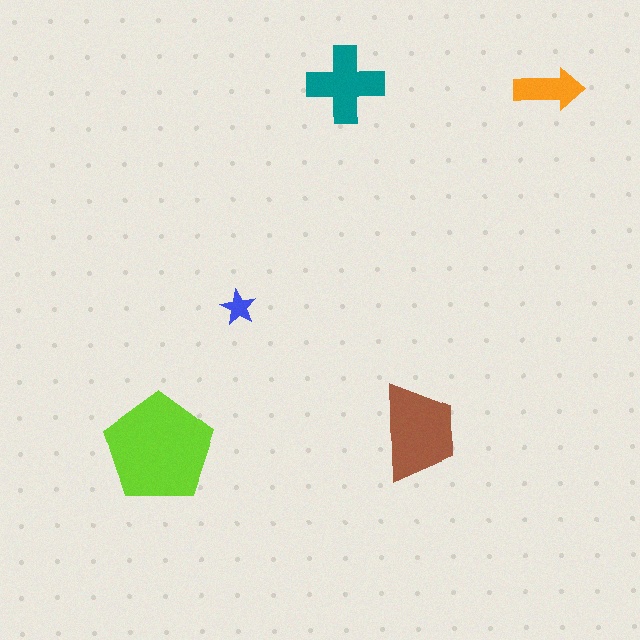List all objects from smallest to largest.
The blue star, the orange arrow, the teal cross, the brown trapezoid, the lime pentagon.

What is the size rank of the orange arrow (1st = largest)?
4th.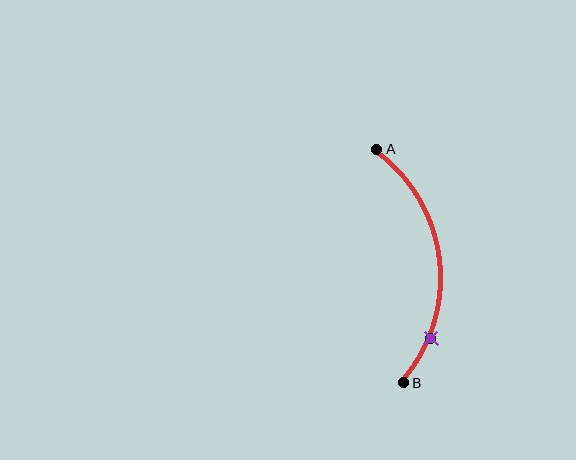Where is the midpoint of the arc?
The arc midpoint is the point on the curve farthest from the straight line joining A and B. It sits to the right of that line.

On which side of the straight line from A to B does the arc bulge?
The arc bulges to the right of the straight line connecting A and B.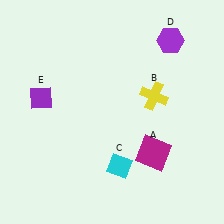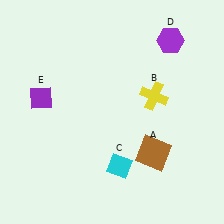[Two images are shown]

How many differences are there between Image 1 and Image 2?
There is 1 difference between the two images.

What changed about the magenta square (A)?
In Image 1, A is magenta. In Image 2, it changed to brown.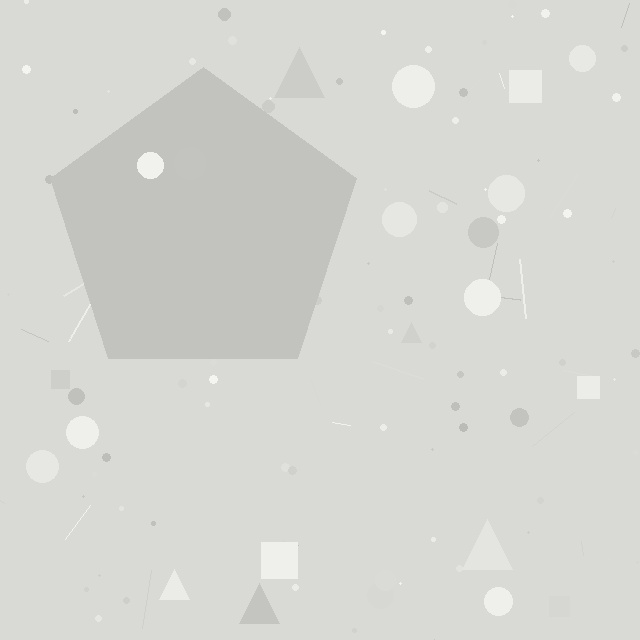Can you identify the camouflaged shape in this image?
The camouflaged shape is a pentagon.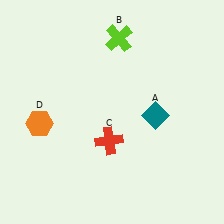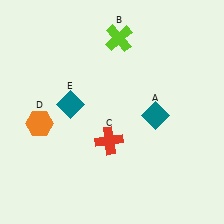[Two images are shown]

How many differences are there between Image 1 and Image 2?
There is 1 difference between the two images.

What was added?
A teal diamond (E) was added in Image 2.